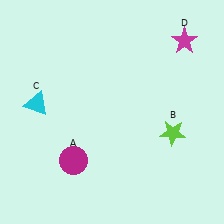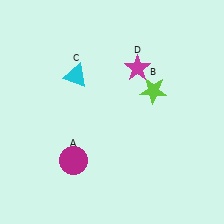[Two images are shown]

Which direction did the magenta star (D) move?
The magenta star (D) moved left.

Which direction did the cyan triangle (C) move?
The cyan triangle (C) moved right.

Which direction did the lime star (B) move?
The lime star (B) moved up.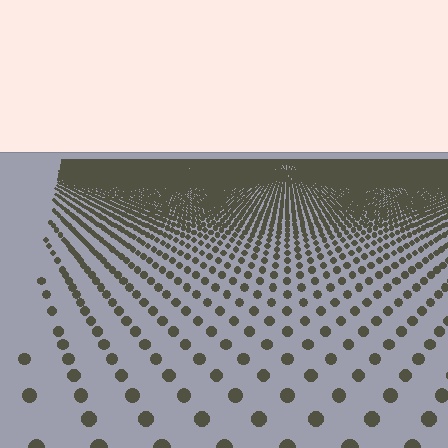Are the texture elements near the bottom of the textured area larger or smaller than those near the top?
Larger. Near the bottom, elements are closer to the viewer and appear at a bigger on-screen size.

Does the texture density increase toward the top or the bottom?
Density increases toward the top.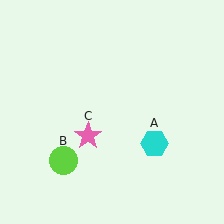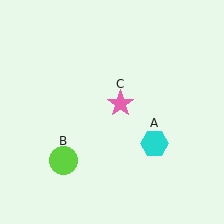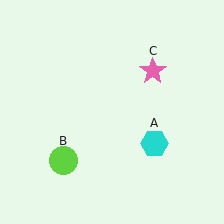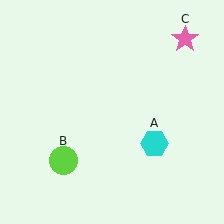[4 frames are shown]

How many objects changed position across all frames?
1 object changed position: pink star (object C).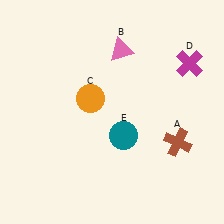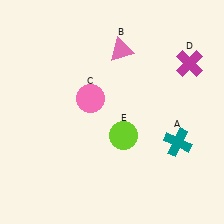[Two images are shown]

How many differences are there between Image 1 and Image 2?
There are 3 differences between the two images.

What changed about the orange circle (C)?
In Image 1, C is orange. In Image 2, it changed to pink.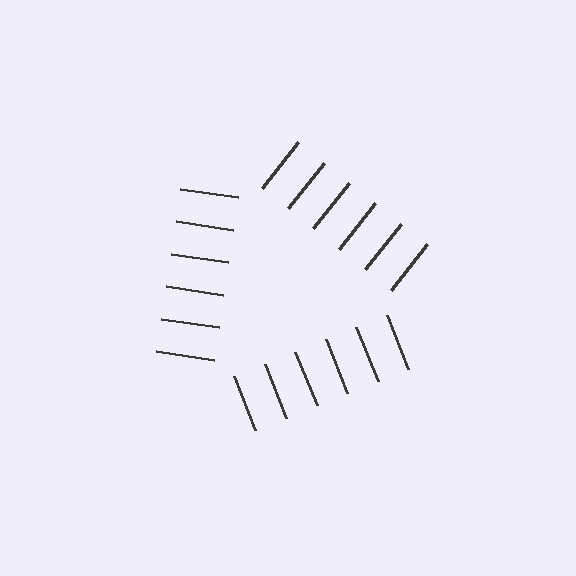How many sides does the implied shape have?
3 sides — the line-ends trace a triangle.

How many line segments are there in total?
18 — 6 along each of the 3 edges.